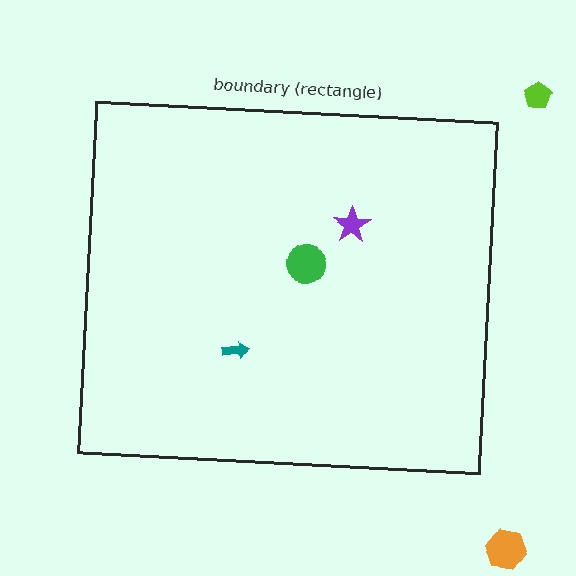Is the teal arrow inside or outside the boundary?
Inside.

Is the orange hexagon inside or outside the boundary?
Outside.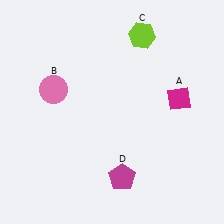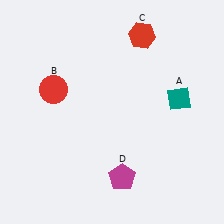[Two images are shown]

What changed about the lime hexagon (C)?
In Image 1, C is lime. In Image 2, it changed to red.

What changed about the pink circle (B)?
In Image 1, B is pink. In Image 2, it changed to red.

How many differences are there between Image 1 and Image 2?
There are 3 differences between the two images.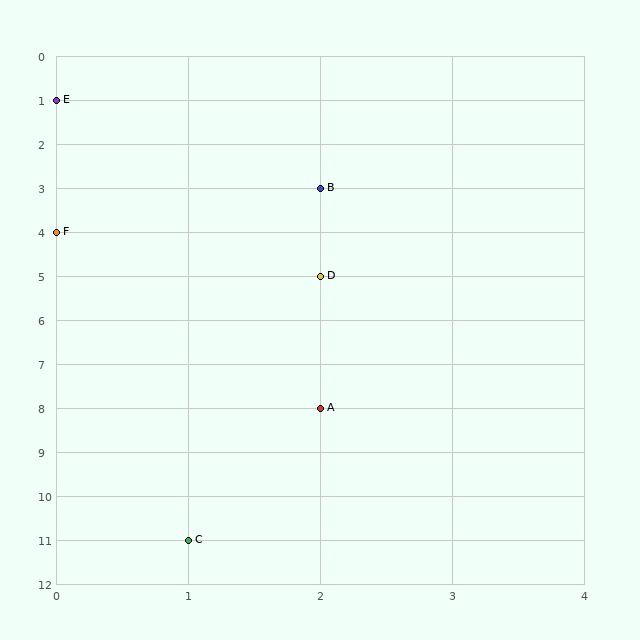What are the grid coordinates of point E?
Point E is at grid coordinates (0, 1).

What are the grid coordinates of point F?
Point F is at grid coordinates (0, 4).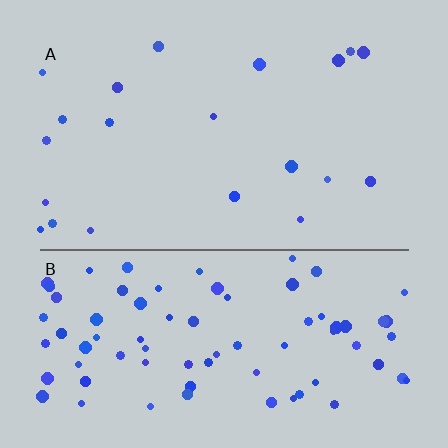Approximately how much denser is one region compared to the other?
Approximately 3.9× — region B over region A.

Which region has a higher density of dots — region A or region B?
B (the bottom).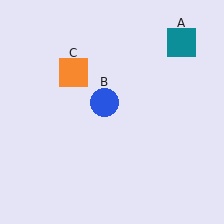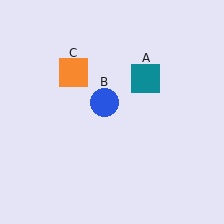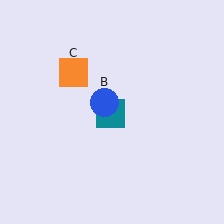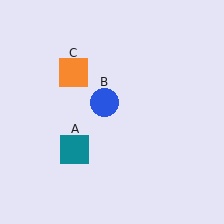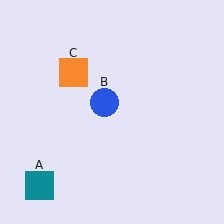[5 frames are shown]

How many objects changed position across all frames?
1 object changed position: teal square (object A).